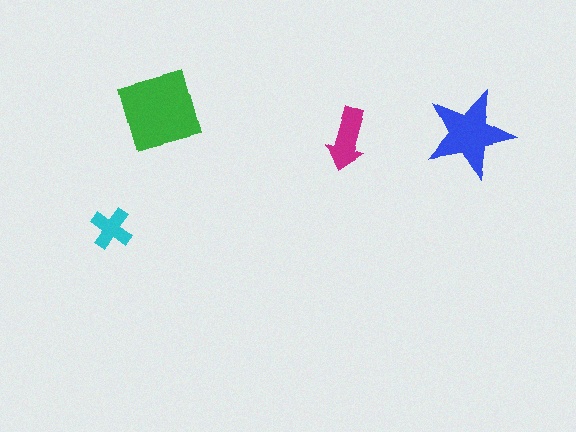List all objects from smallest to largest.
The cyan cross, the magenta arrow, the blue star, the green square.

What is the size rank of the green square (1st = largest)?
1st.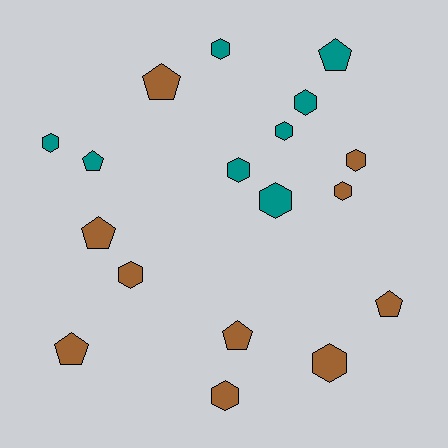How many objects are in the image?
There are 18 objects.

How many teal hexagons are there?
There are 6 teal hexagons.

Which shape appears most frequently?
Hexagon, with 11 objects.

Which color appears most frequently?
Brown, with 10 objects.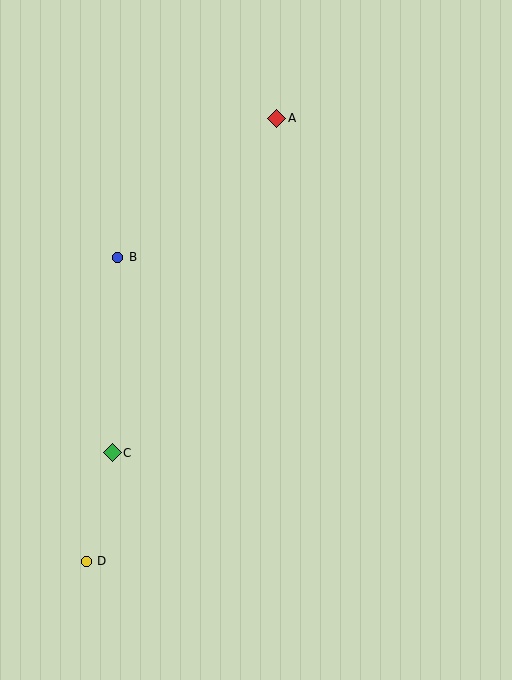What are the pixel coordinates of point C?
Point C is at (112, 453).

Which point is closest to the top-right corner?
Point A is closest to the top-right corner.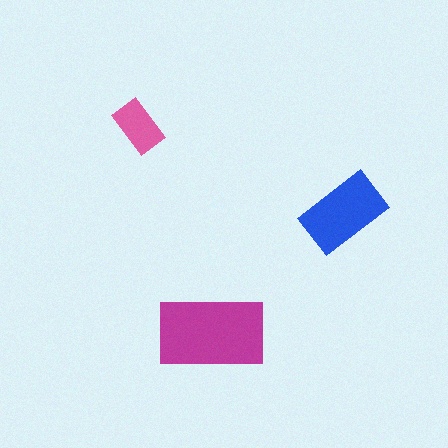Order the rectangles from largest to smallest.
the magenta one, the blue one, the pink one.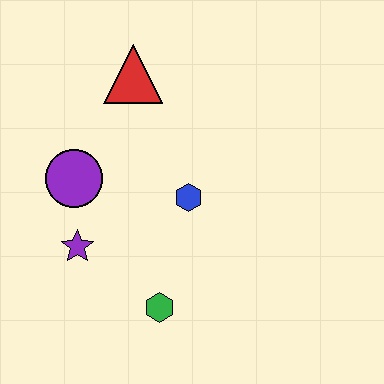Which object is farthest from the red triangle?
The green hexagon is farthest from the red triangle.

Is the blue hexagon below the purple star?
No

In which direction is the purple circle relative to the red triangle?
The purple circle is below the red triangle.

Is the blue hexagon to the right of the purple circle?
Yes